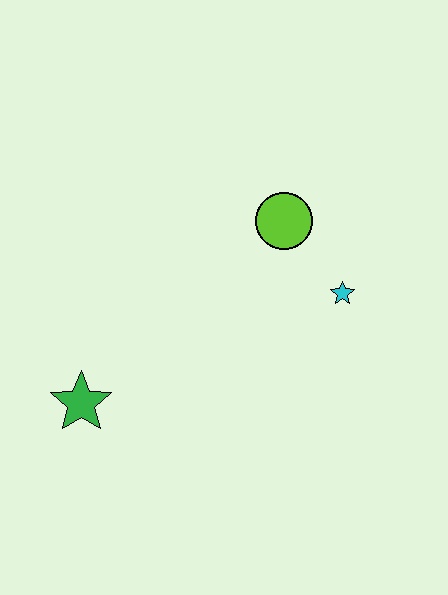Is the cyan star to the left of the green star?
No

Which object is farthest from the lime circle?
The green star is farthest from the lime circle.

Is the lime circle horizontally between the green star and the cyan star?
Yes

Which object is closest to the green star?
The lime circle is closest to the green star.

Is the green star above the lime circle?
No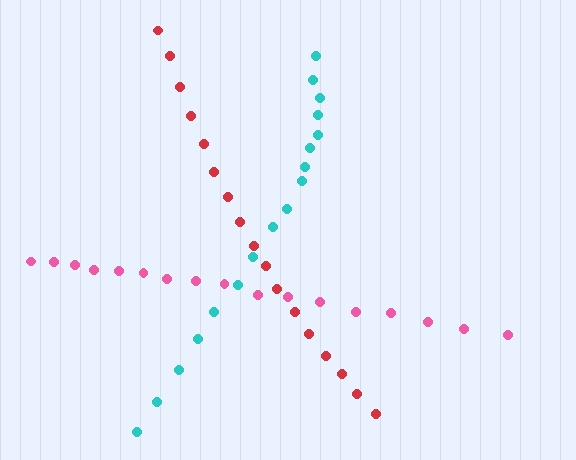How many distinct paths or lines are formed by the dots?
There are 3 distinct paths.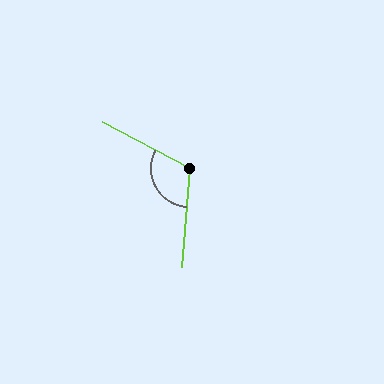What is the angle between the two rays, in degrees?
Approximately 113 degrees.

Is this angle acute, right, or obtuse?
It is obtuse.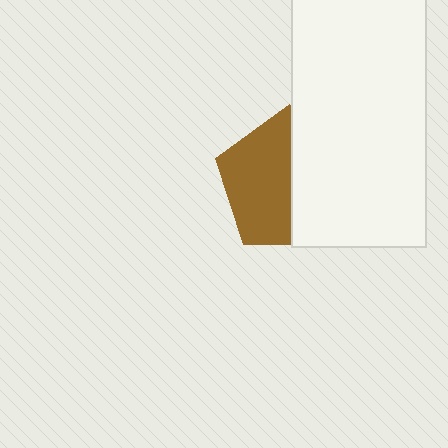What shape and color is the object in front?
The object in front is a white rectangle.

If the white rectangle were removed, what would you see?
You would see the complete brown pentagon.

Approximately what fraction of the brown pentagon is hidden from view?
Roughly 48% of the brown pentagon is hidden behind the white rectangle.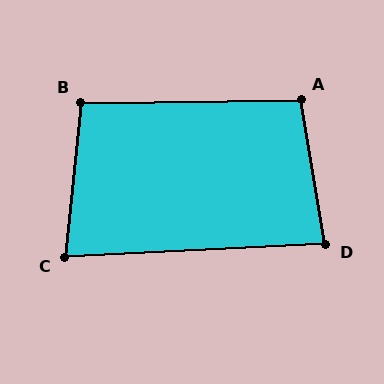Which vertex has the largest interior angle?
A, at approximately 99 degrees.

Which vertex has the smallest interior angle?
C, at approximately 81 degrees.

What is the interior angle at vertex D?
Approximately 83 degrees (acute).